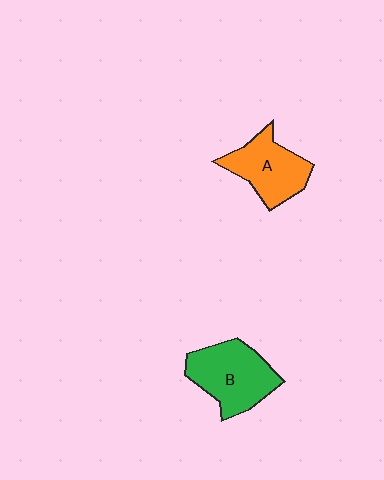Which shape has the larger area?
Shape B (green).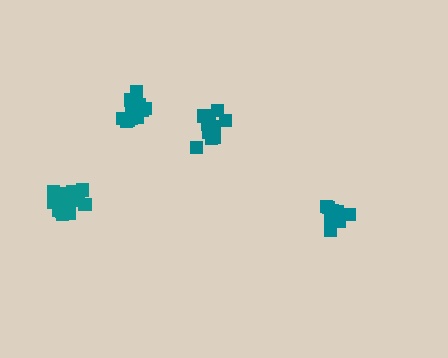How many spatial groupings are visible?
There are 4 spatial groupings.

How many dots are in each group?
Group 1: 13 dots, Group 2: 12 dots, Group 3: 17 dots, Group 4: 18 dots (60 total).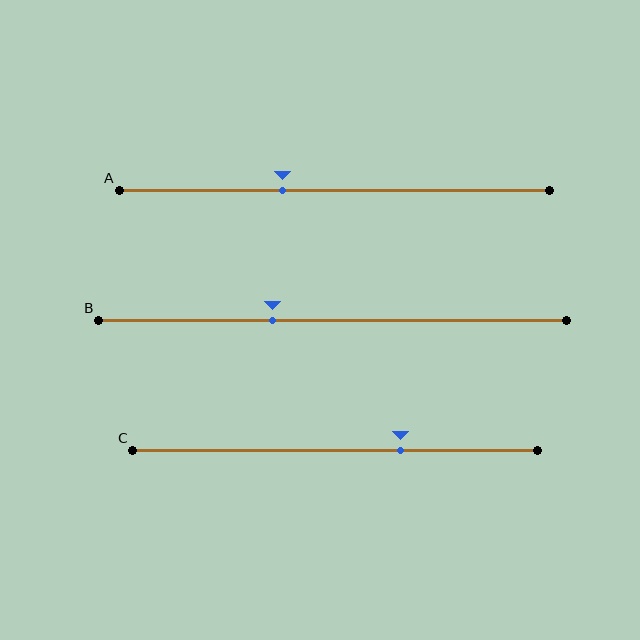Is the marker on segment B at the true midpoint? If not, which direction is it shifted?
No, the marker on segment B is shifted to the left by about 13% of the segment length.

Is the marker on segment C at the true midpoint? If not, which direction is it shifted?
No, the marker on segment C is shifted to the right by about 16% of the segment length.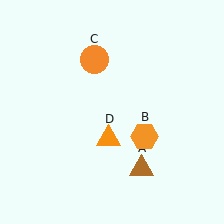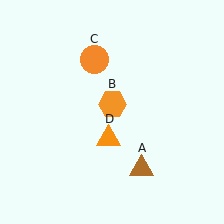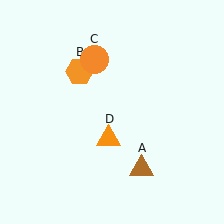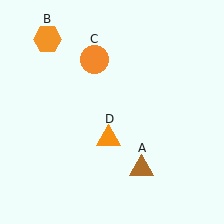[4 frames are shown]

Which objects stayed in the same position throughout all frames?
Brown triangle (object A) and orange circle (object C) and orange triangle (object D) remained stationary.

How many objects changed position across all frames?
1 object changed position: orange hexagon (object B).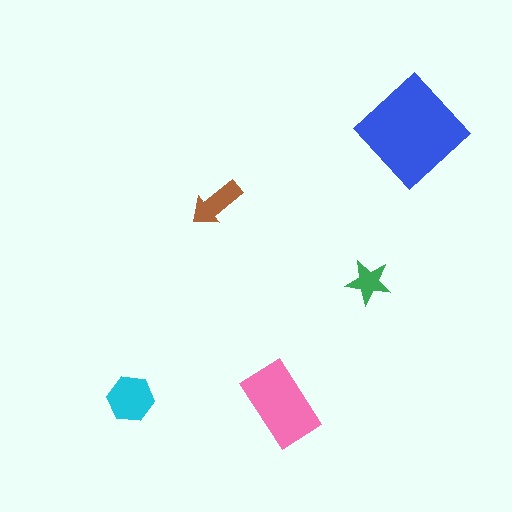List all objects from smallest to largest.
The green star, the brown arrow, the cyan hexagon, the pink rectangle, the blue diamond.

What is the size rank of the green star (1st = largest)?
5th.